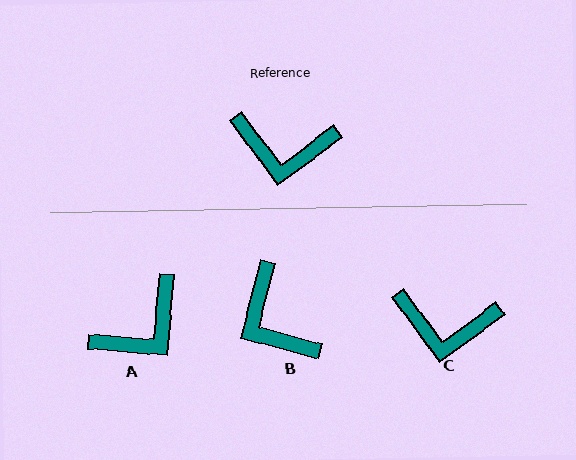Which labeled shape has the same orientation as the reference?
C.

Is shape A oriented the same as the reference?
No, it is off by about 49 degrees.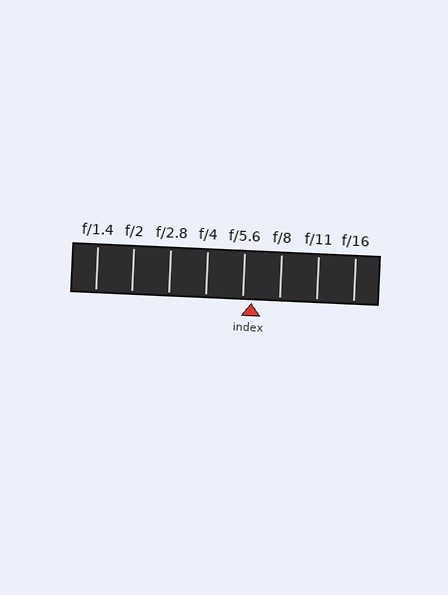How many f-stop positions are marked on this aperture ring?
There are 8 f-stop positions marked.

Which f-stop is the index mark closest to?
The index mark is closest to f/5.6.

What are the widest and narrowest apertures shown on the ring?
The widest aperture shown is f/1.4 and the narrowest is f/16.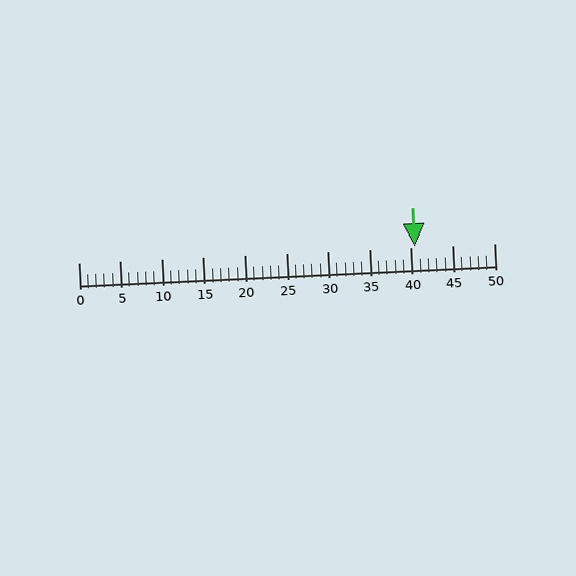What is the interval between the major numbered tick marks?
The major tick marks are spaced 5 units apart.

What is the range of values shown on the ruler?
The ruler shows values from 0 to 50.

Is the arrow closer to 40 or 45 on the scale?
The arrow is closer to 40.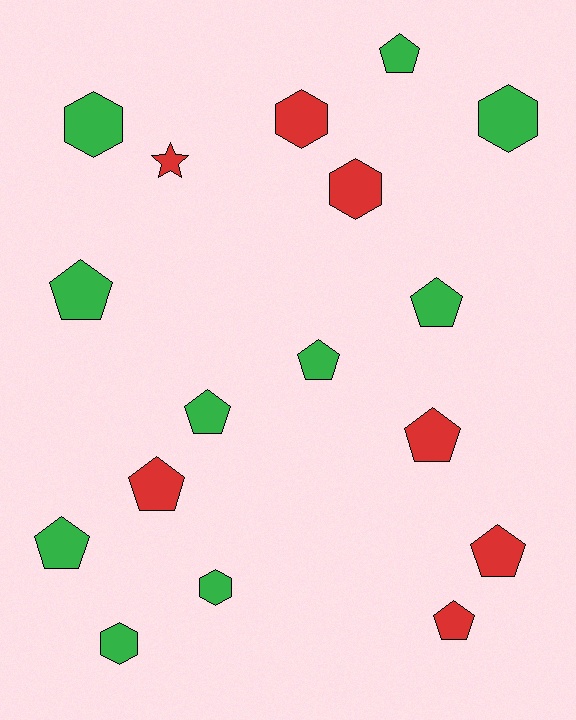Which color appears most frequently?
Green, with 10 objects.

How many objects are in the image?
There are 17 objects.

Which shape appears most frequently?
Pentagon, with 10 objects.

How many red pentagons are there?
There are 4 red pentagons.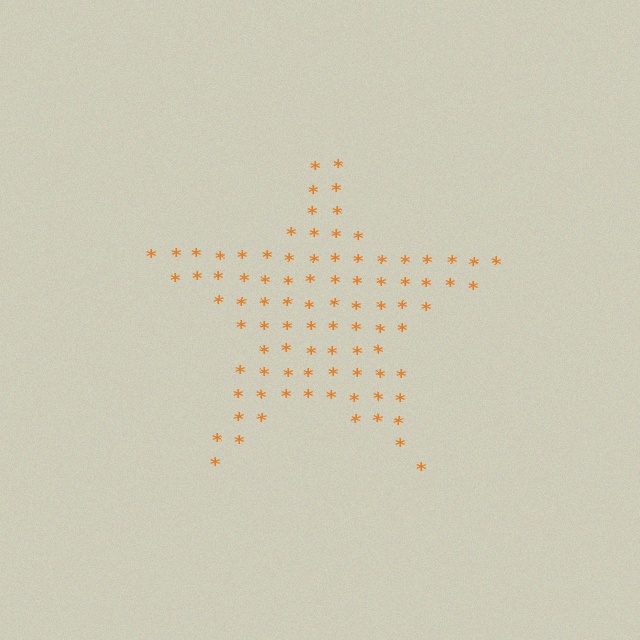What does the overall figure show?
The overall figure shows a star.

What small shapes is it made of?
It is made of small asterisks.